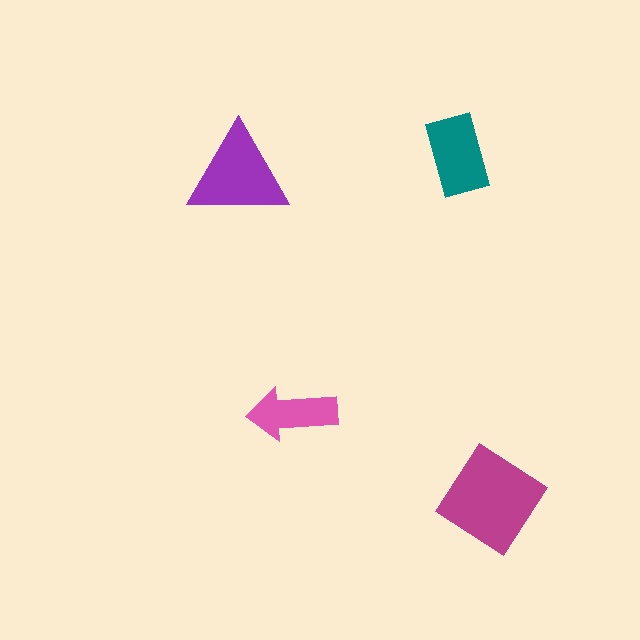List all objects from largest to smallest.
The magenta diamond, the purple triangle, the teal rectangle, the pink arrow.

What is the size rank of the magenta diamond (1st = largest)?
1st.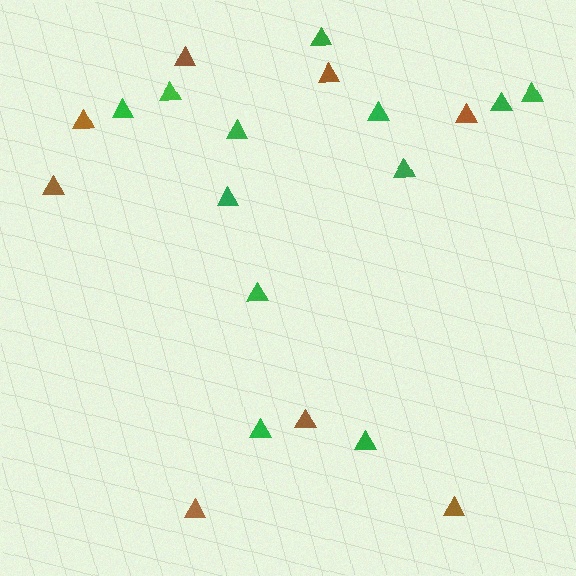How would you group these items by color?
There are 2 groups: one group of green triangles (12) and one group of brown triangles (8).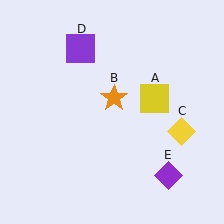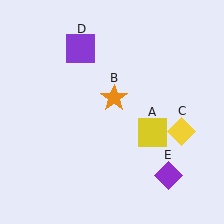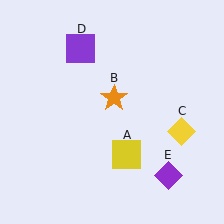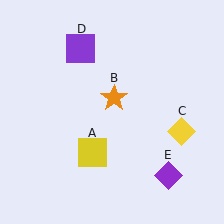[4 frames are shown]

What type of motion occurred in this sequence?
The yellow square (object A) rotated clockwise around the center of the scene.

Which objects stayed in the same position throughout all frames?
Orange star (object B) and yellow diamond (object C) and purple square (object D) and purple diamond (object E) remained stationary.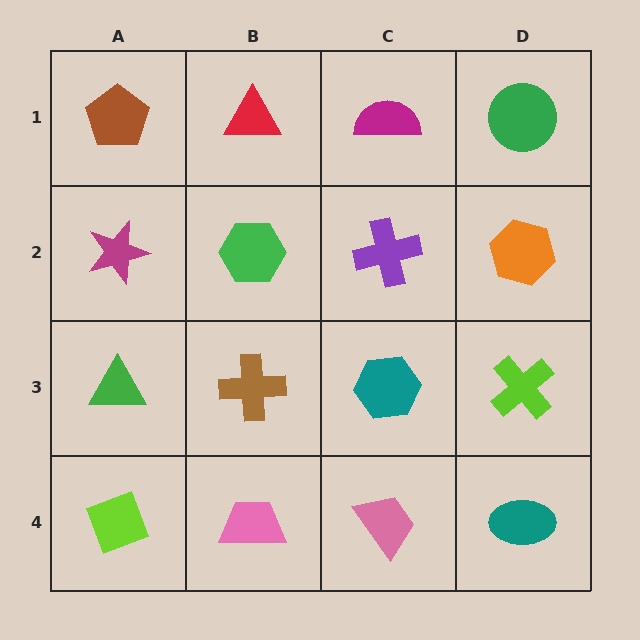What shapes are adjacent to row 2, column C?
A magenta semicircle (row 1, column C), a teal hexagon (row 3, column C), a green hexagon (row 2, column B), an orange hexagon (row 2, column D).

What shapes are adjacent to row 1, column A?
A magenta star (row 2, column A), a red triangle (row 1, column B).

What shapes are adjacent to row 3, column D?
An orange hexagon (row 2, column D), a teal ellipse (row 4, column D), a teal hexagon (row 3, column C).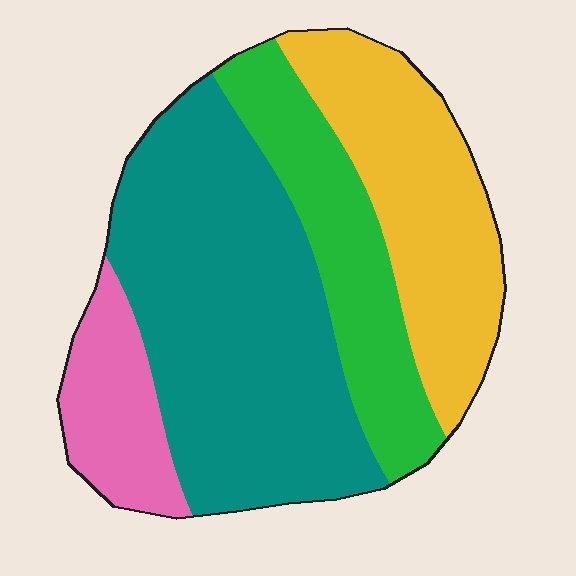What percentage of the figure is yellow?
Yellow takes up less than a quarter of the figure.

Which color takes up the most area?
Teal, at roughly 45%.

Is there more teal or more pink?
Teal.